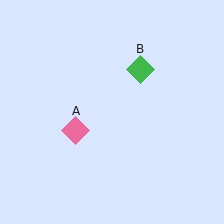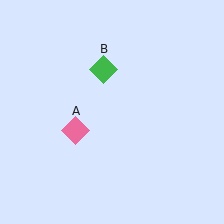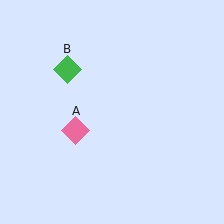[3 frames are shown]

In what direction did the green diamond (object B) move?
The green diamond (object B) moved left.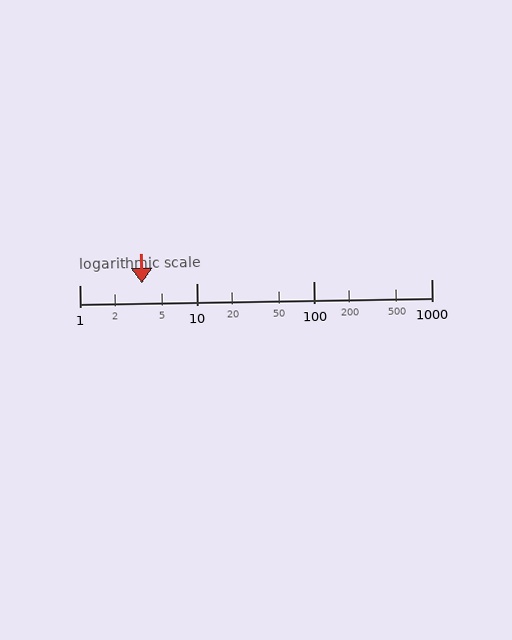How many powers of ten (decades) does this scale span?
The scale spans 3 decades, from 1 to 1000.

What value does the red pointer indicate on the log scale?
The pointer indicates approximately 3.4.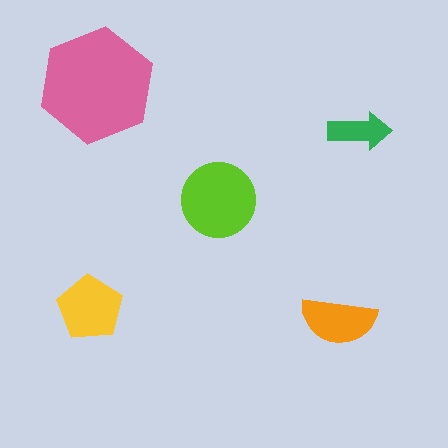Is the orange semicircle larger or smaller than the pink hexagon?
Smaller.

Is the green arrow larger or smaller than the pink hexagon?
Smaller.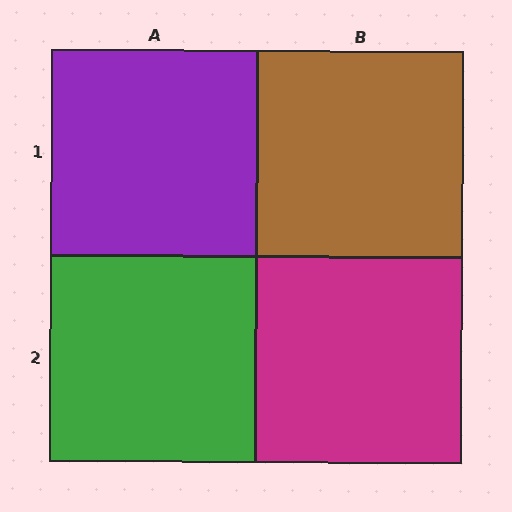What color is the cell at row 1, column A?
Purple.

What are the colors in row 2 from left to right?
Green, magenta.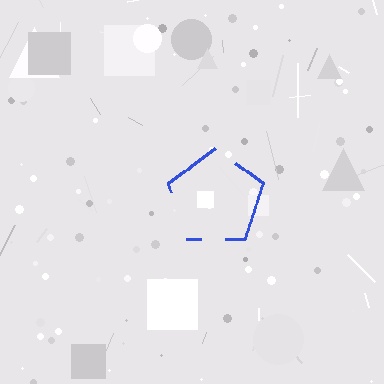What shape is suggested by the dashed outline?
The dashed outline suggests a pentagon.